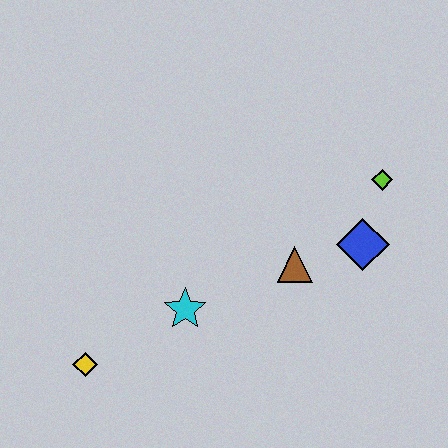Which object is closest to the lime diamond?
The blue diamond is closest to the lime diamond.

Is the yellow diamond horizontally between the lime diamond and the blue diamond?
No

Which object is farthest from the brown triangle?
The yellow diamond is farthest from the brown triangle.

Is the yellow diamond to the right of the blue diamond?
No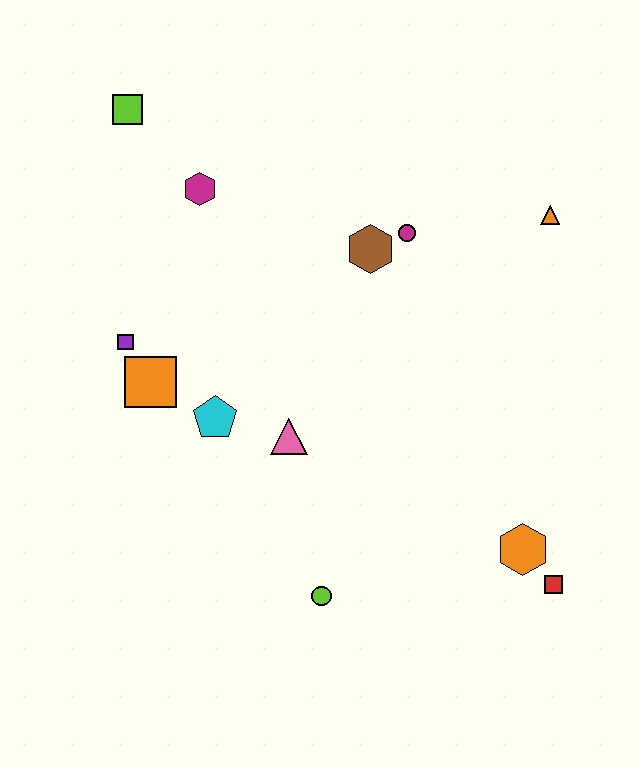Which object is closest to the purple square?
The orange square is closest to the purple square.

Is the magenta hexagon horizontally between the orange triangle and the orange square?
Yes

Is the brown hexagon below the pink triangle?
No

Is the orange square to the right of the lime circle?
No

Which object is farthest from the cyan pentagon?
The orange triangle is farthest from the cyan pentagon.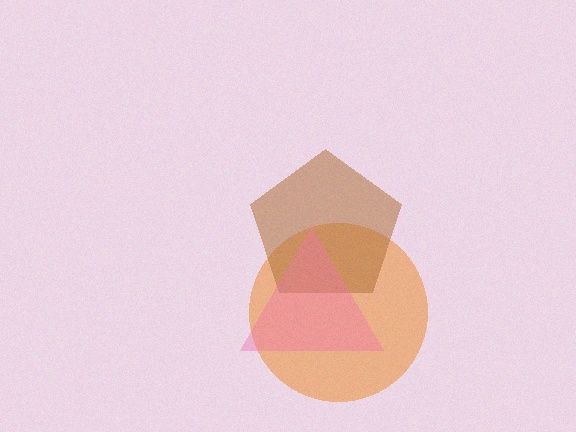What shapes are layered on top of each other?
The layered shapes are: an orange circle, a brown pentagon, a pink triangle.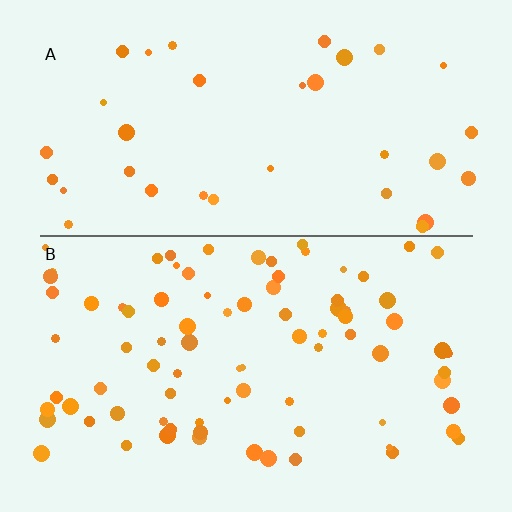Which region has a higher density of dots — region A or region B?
B (the bottom).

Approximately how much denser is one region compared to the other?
Approximately 2.4× — region B over region A.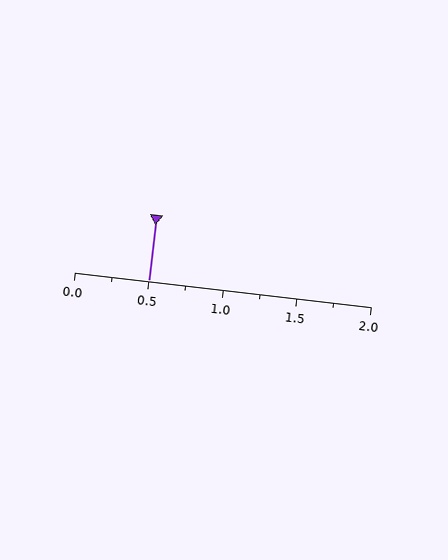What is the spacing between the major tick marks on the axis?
The major ticks are spaced 0.5 apart.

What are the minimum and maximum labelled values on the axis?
The axis runs from 0.0 to 2.0.